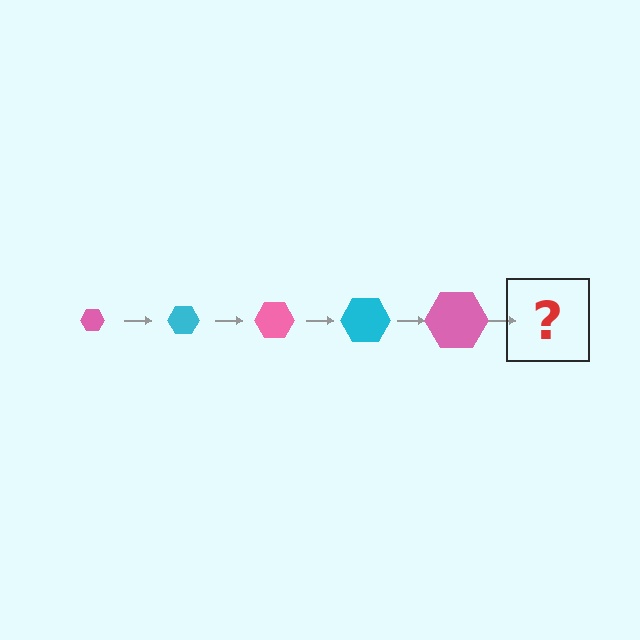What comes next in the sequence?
The next element should be a cyan hexagon, larger than the previous one.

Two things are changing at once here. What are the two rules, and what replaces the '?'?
The two rules are that the hexagon grows larger each step and the color cycles through pink and cyan. The '?' should be a cyan hexagon, larger than the previous one.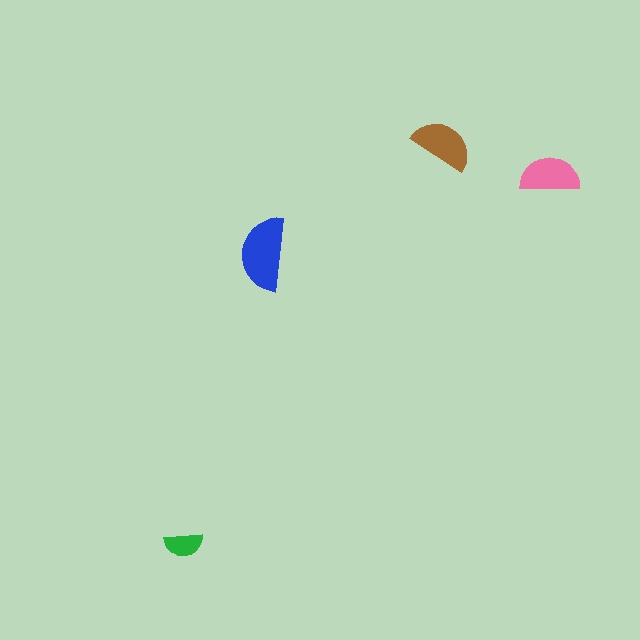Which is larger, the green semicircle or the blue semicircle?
The blue one.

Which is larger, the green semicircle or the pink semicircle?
The pink one.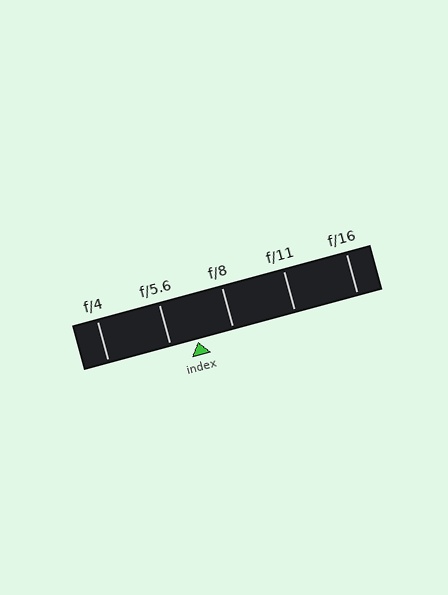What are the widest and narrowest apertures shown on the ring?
The widest aperture shown is f/4 and the narrowest is f/16.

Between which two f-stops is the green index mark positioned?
The index mark is between f/5.6 and f/8.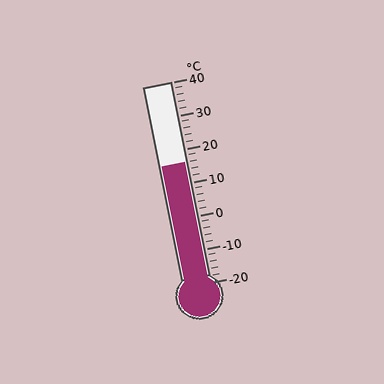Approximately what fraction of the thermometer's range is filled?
The thermometer is filled to approximately 60% of its range.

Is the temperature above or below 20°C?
The temperature is below 20°C.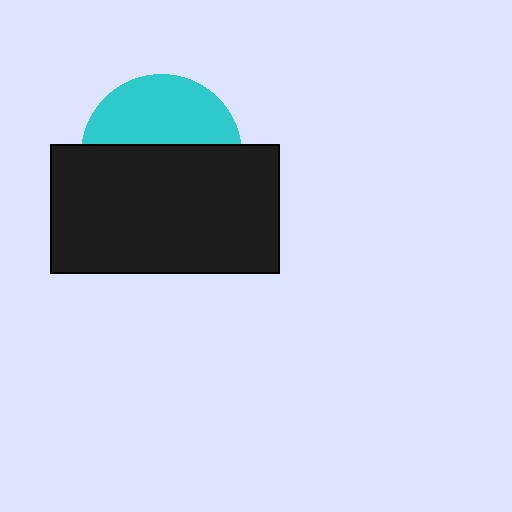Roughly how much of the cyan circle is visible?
A small part of it is visible (roughly 41%).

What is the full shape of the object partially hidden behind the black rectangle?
The partially hidden object is a cyan circle.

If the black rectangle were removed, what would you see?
You would see the complete cyan circle.